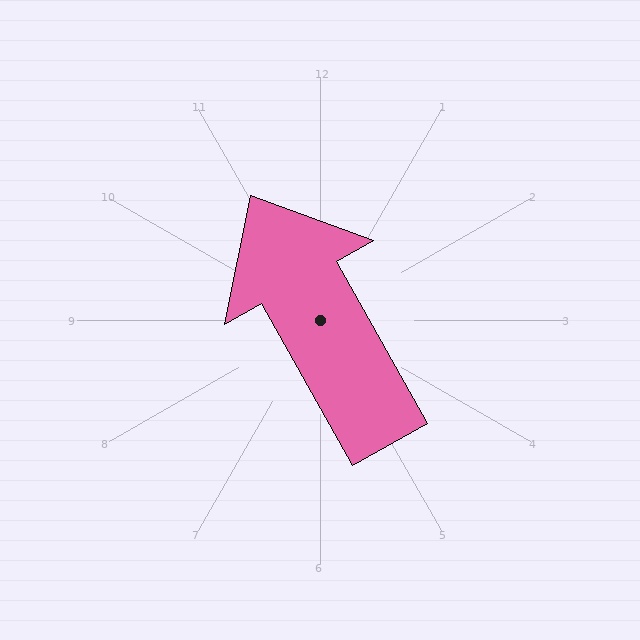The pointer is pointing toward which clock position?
Roughly 11 o'clock.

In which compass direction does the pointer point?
Northwest.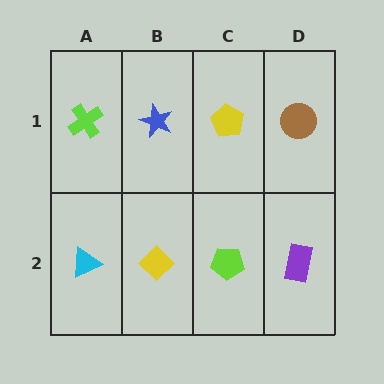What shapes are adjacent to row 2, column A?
A lime cross (row 1, column A), a yellow diamond (row 2, column B).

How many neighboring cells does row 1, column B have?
3.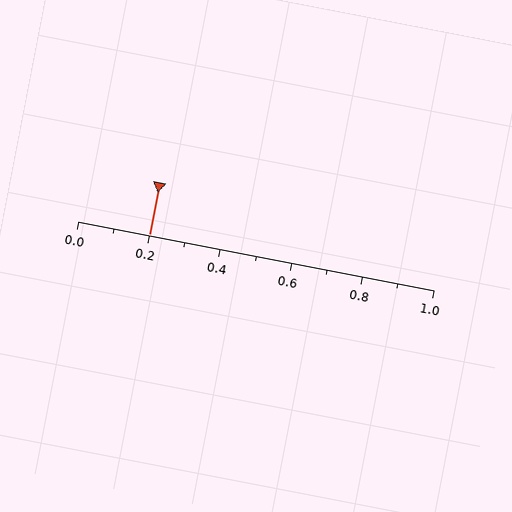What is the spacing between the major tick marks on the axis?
The major ticks are spaced 0.2 apart.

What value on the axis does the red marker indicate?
The marker indicates approximately 0.2.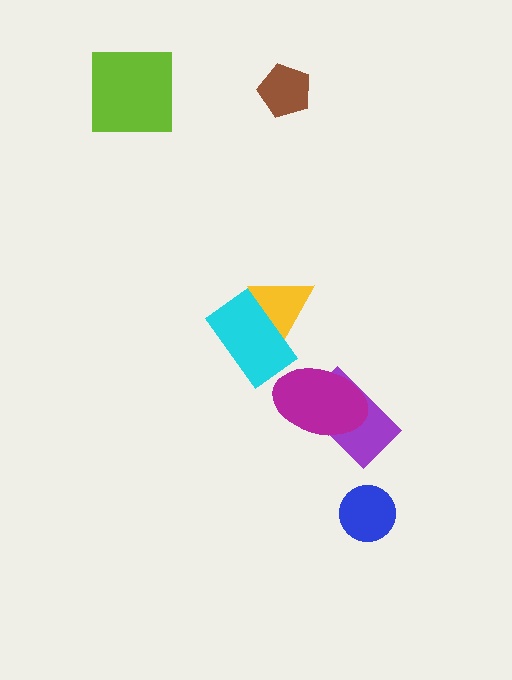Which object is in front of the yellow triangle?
The cyan rectangle is in front of the yellow triangle.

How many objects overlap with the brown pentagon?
0 objects overlap with the brown pentagon.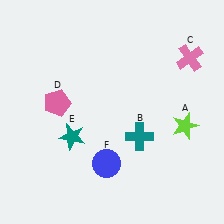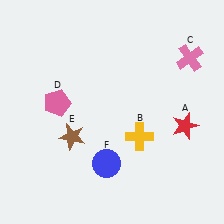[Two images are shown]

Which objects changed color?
A changed from lime to red. B changed from teal to yellow. E changed from teal to brown.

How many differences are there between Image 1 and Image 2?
There are 3 differences between the two images.